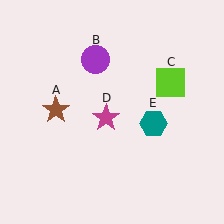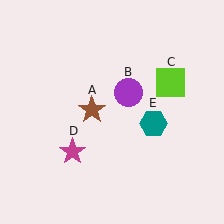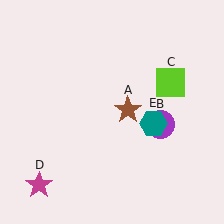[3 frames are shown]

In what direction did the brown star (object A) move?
The brown star (object A) moved right.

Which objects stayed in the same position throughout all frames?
Lime square (object C) and teal hexagon (object E) remained stationary.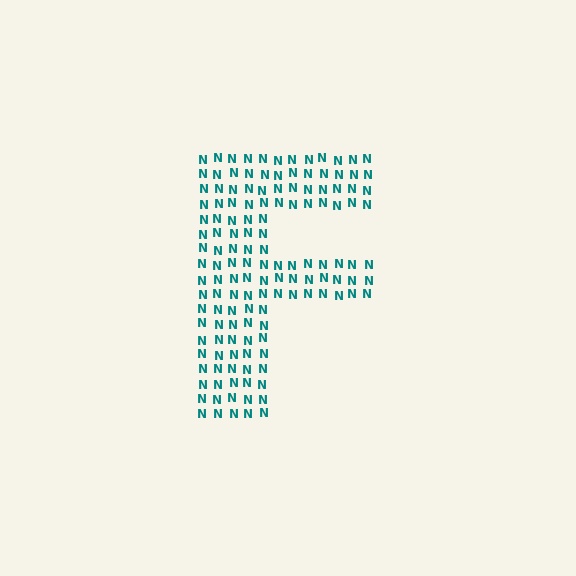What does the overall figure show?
The overall figure shows the letter F.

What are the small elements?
The small elements are letter N's.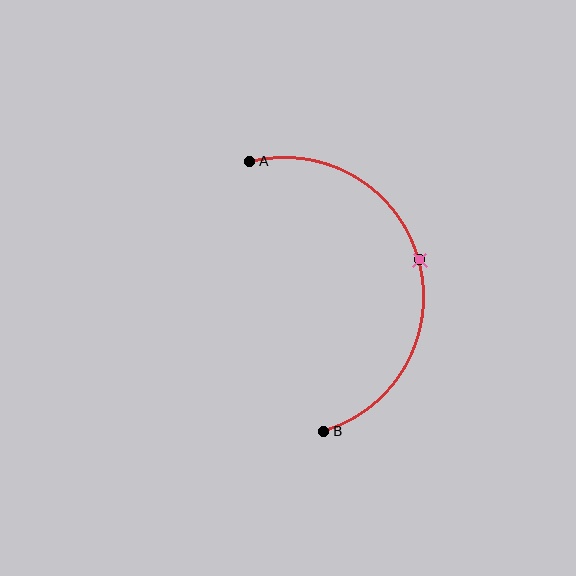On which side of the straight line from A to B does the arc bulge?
The arc bulges to the right of the straight line connecting A and B.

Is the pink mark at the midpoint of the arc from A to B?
Yes. The pink mark lies on the arc at equal arc-length from both A and B — it is the arc midpoint.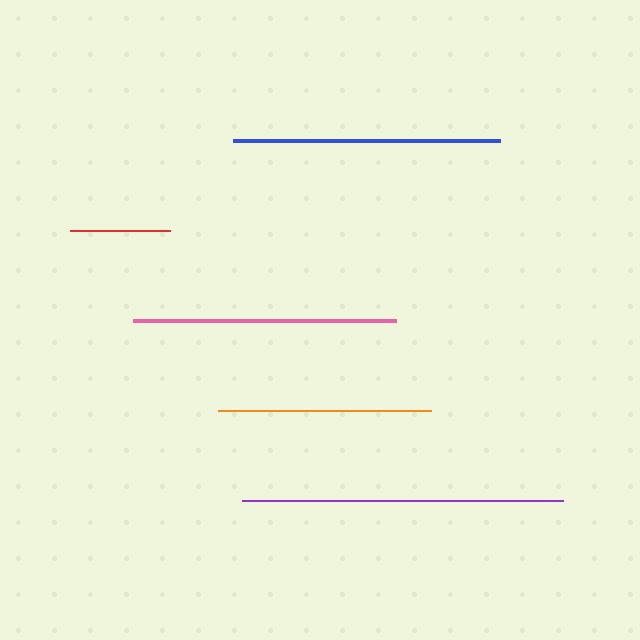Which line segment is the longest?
The purple line is the longest at approximately 321 pixels.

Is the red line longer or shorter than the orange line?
The orange line is longer than the red line.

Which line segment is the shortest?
The red line is the shortest at approximately 100 pixels.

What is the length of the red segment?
The red segment is approximately 100 pixels long.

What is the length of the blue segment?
The blue segment is approximately 266 pixels long.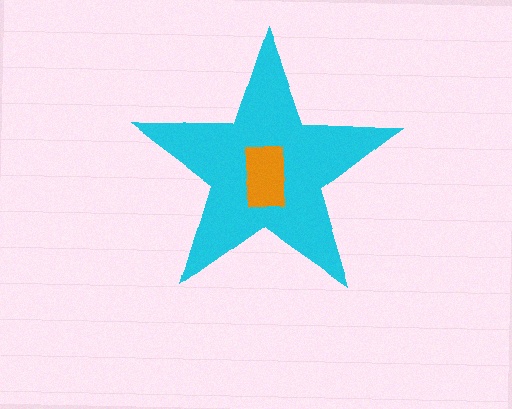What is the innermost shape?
The orange rectangle.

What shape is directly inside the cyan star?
The orange rectangle.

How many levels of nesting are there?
2.